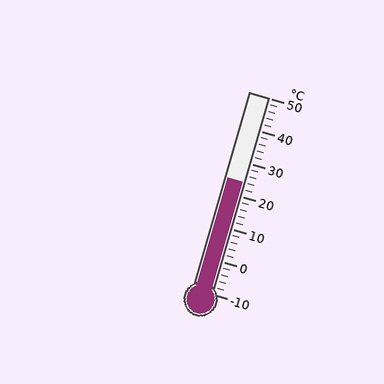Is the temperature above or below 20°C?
The temperature is above 20°C.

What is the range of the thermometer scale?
The thermometer scale ranges from -10°C to 50°C.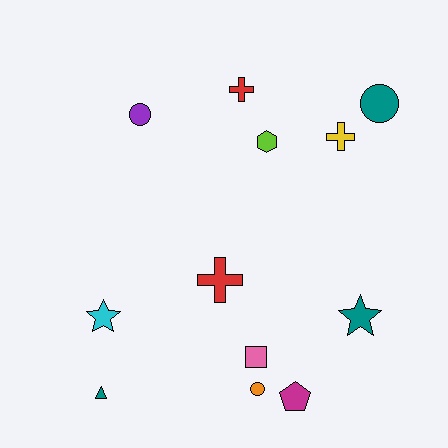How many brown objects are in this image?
There are no brown objects.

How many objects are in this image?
There are 12 objects.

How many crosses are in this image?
There are 3 crosses.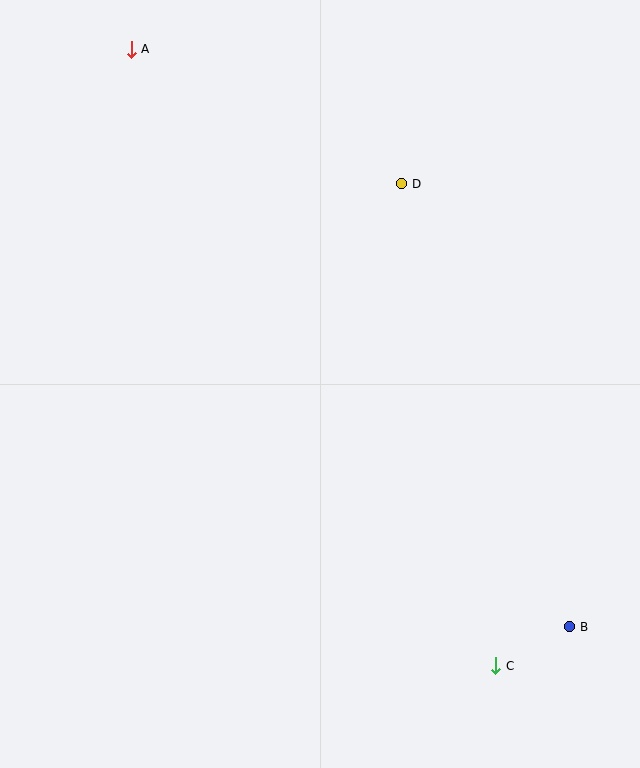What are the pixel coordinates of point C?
Point C is at (496, 666).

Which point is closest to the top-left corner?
Point A is closest to the top-left corner.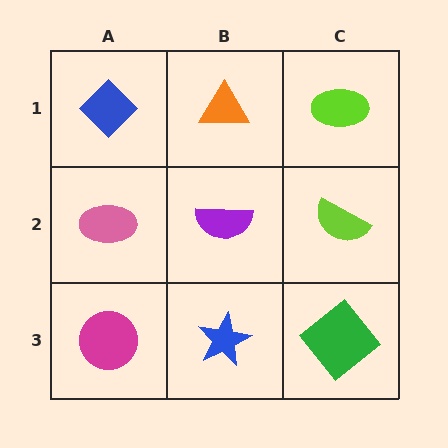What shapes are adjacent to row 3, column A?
A pink ellipse (row 2, column A), a blue star (row 3, column B).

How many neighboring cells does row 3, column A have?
2.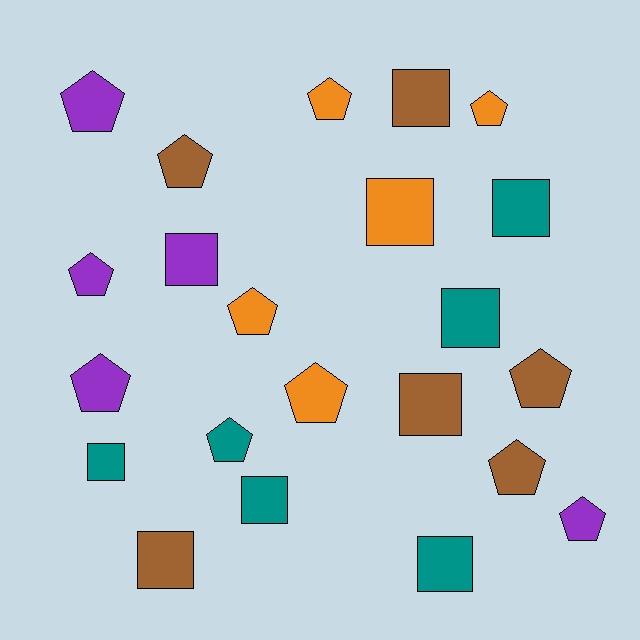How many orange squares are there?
There is 1 orange square.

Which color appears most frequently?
Brown, with 6 objects.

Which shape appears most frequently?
Pentagon, with 12 objects.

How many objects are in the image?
There are 22 objects.